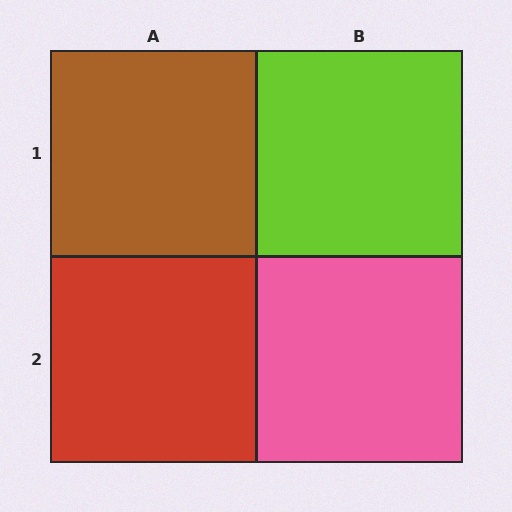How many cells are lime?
1 cell is lime.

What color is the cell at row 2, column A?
Red.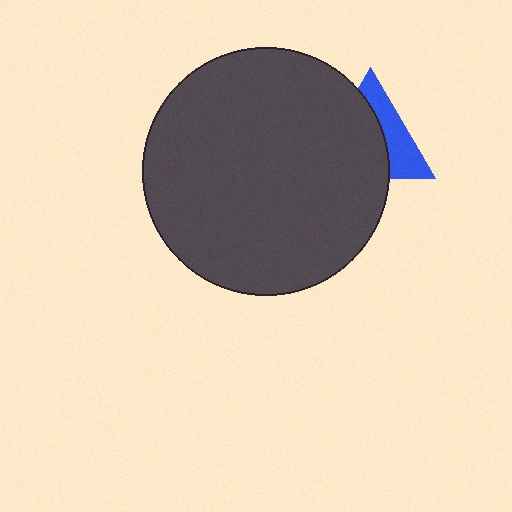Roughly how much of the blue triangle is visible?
A small part of it is visible (roughly 40%).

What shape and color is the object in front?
The object in front is a dark gray circle.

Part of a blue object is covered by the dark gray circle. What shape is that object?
It is a triangle.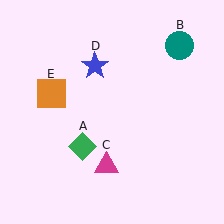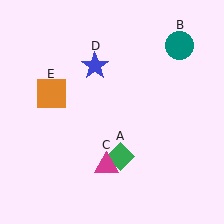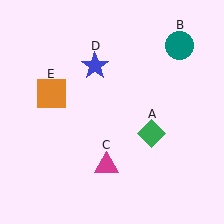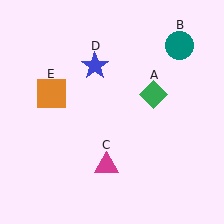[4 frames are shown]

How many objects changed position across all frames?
1 object changed position: green diamond (object A).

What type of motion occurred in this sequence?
The green diamond (object A) rotated counterclockwise around the center of the scene.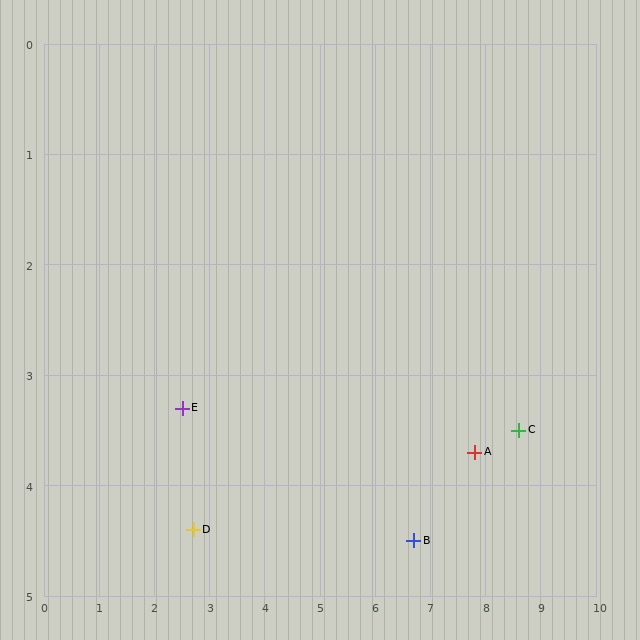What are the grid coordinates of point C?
Point C is at approximately (8.6, 3.5).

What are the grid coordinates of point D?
Point D is at approximately (2.7, 4.4).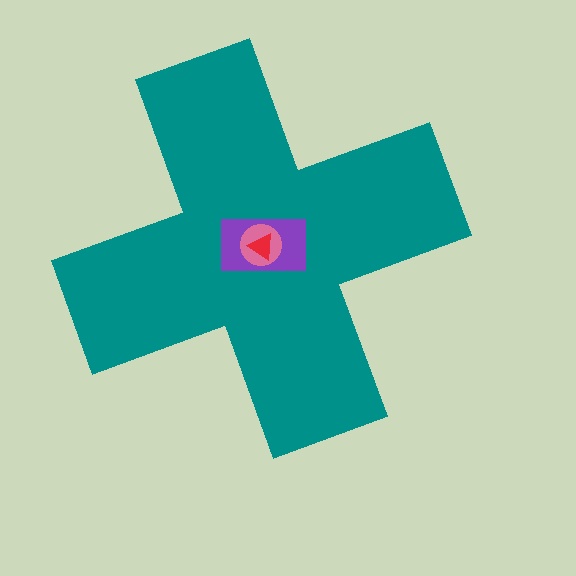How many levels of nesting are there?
4.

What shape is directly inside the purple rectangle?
The pink circle.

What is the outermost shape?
The teal cross.